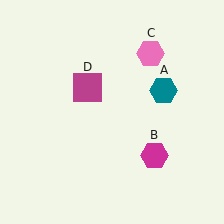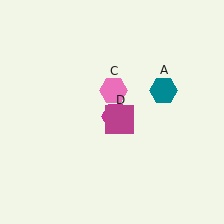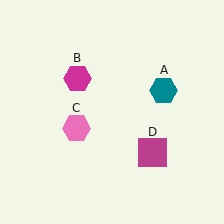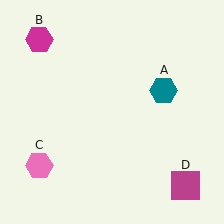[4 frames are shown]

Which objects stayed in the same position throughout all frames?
Teal hexagon (object A) remained stationary.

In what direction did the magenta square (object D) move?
The magenta square (object D) moved down and to the right.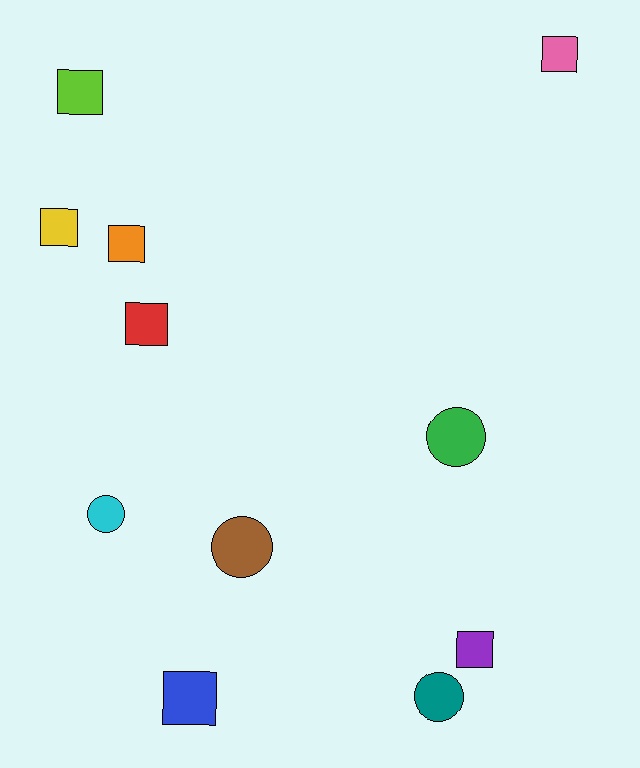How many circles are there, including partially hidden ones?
There are 4 circles.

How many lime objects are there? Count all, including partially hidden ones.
There is 1 lime object.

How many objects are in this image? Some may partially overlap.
There are 11 objects.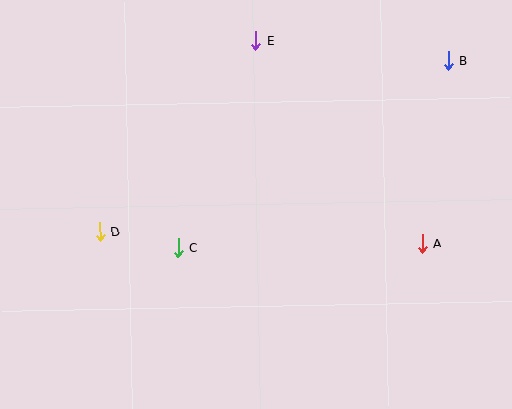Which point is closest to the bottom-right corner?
Point A is closest to the bottom-right corner.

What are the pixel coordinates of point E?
Point E is at (256, 41).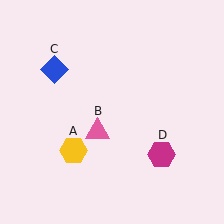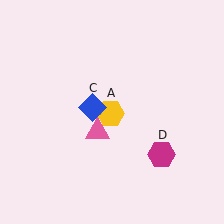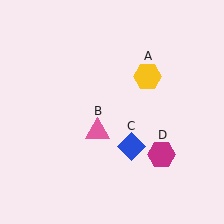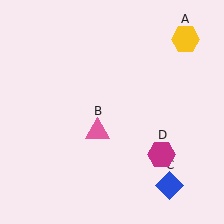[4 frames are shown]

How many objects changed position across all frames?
2 objects changed position: yellow hexagon (object A), blue diamond (object C).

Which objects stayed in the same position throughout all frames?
Pink triangle (object B) and magenta hexagon (object D) remained stationary.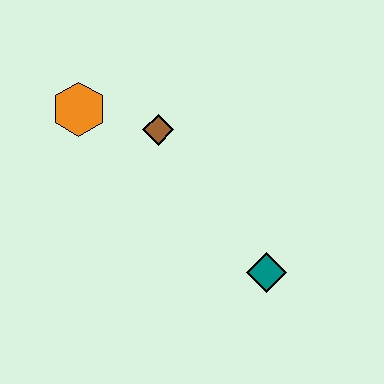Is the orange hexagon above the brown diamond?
Yes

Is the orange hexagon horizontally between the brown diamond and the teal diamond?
No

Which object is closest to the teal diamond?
The brown diamond is closest to the teal diamond.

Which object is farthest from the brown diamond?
The teal diamond is farthest from the brown diamond.